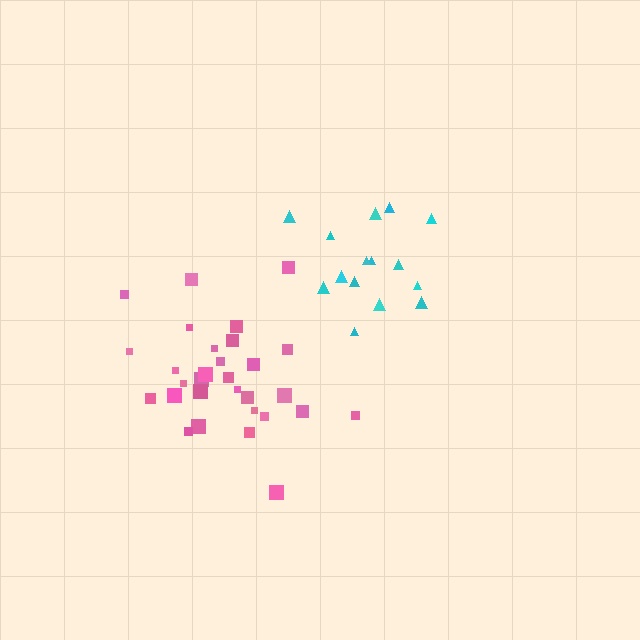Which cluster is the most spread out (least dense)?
Cyan.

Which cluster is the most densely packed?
Pink.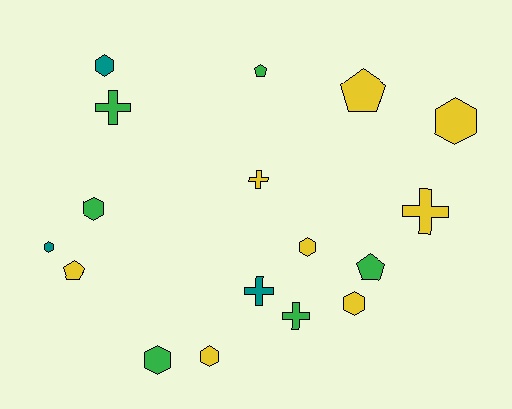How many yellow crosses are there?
There are 2 yellow crosses.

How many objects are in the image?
There are 17 objects.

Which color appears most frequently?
Yellow, with 8 objects.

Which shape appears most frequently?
Hexagon, with 8 objects.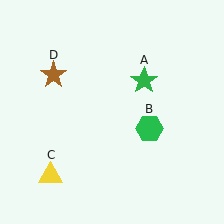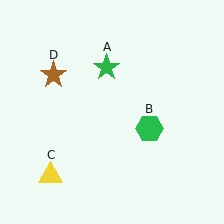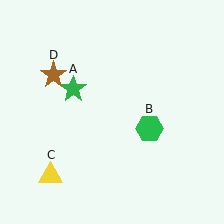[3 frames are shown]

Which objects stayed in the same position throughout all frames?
Green hexagon (object B) and yellow triangle (object C) and brown star (object D) remained stationary.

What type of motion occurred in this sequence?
The green star (object A) rotated counterclockwise around the center of the scene.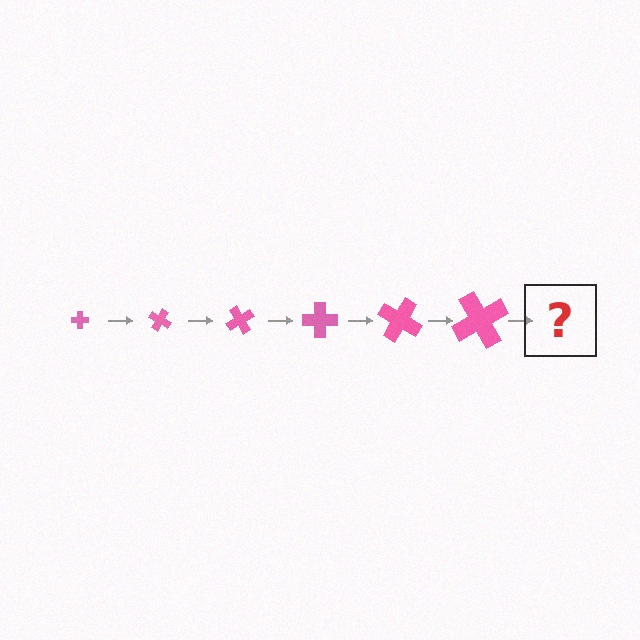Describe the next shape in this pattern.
It should be a cross, larger than the previous one and rotated 180 degrees from the start.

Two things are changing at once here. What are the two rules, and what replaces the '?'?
The two rules are that the cross grows larger each step and it rotates 30 degrees each step. The '?' should be a cross, larger than the previous one and rotated 180 degrees from the start.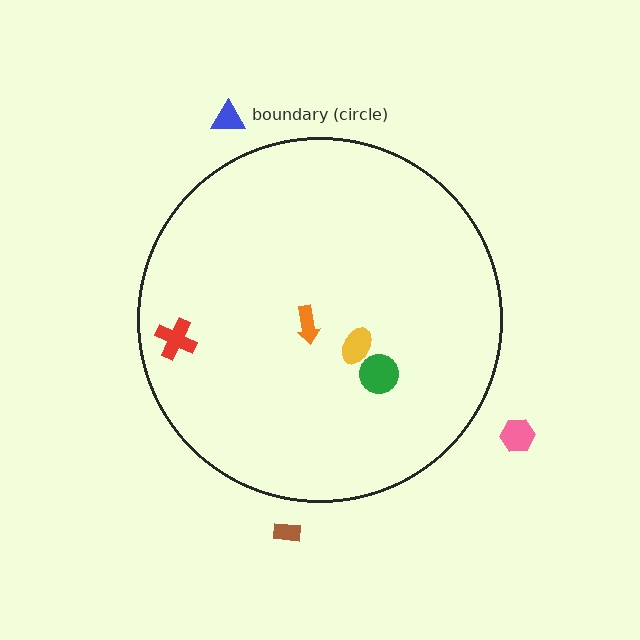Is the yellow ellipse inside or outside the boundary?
Inside.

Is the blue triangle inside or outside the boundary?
Outside.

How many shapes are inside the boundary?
4 inside, 3 outside.